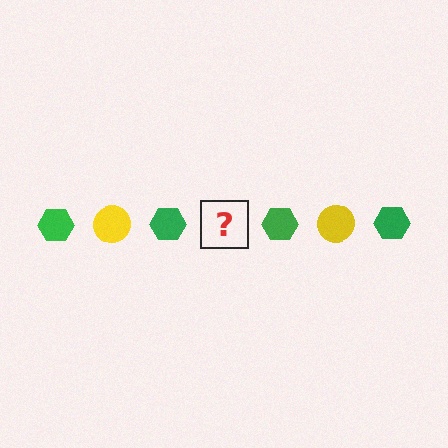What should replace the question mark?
The question mark should be replaced with a yellow circle.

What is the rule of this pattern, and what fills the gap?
The rule is that the pattern alternates between green hexagon and yellow circle. The gap should be filled with a yellow circle.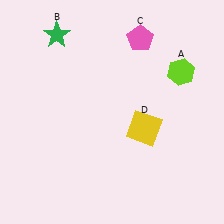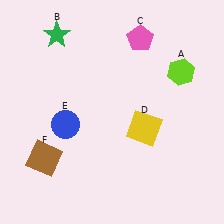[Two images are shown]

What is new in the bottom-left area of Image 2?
A blue circle (E) was added in the bottom-left area of Image 2.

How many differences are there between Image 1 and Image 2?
There are 2 differences between the two images.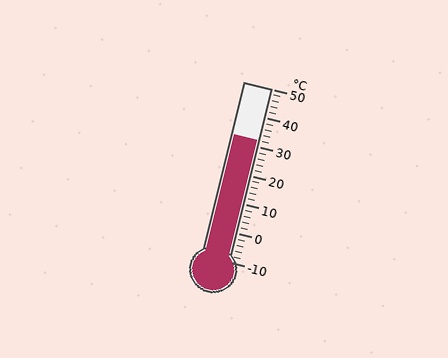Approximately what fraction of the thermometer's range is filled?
The thermometer is filled to approximately 70% of its range.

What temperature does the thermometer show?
The thermometer shows approximately 32°C.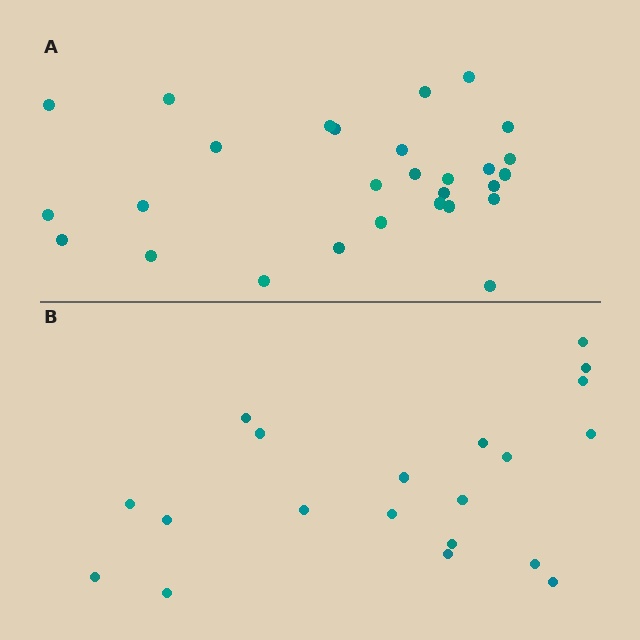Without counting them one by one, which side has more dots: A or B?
Region A (the top region) has more dots.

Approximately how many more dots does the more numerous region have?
Region A has roughly 8 or so more dots than region B.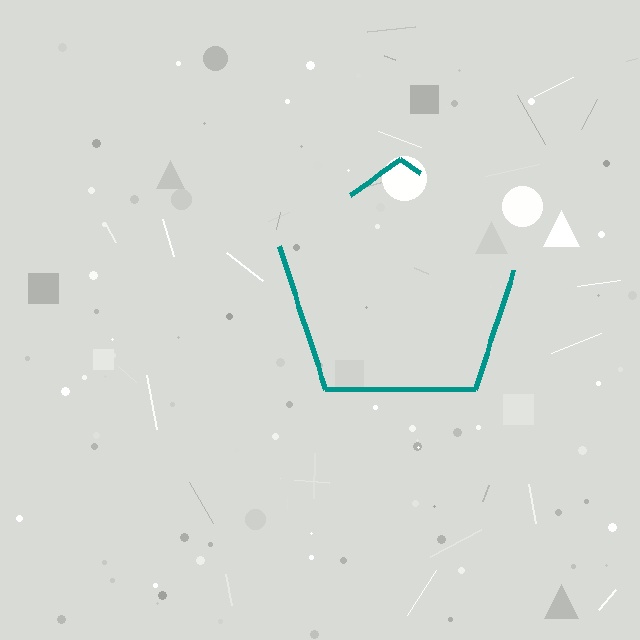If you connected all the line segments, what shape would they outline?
They would outline a pentagon.